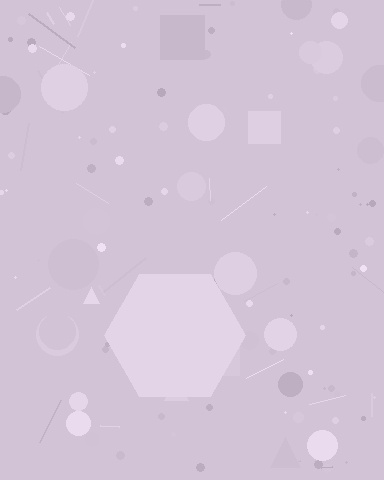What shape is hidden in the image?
A hexagon is hidden in the image.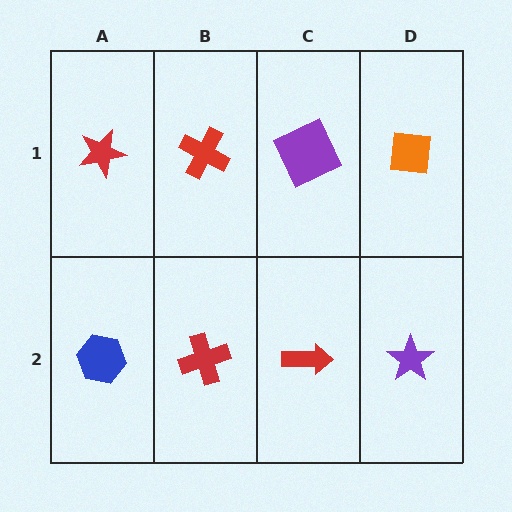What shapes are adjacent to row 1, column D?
A purple star (row 2, column D), a purple square (row 1, column C).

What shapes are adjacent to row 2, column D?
An orange square (row 1, column D), a red arrow (row 2, column C).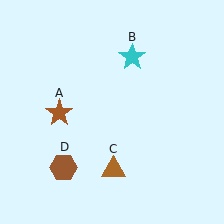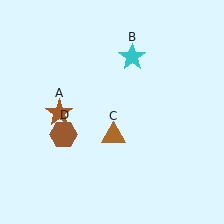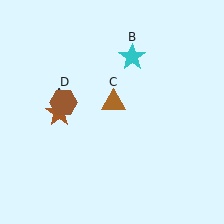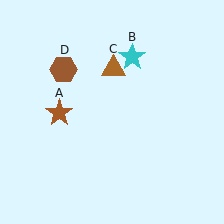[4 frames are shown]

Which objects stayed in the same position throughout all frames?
Brown star (object A) and cyan star (object B) remained stationary.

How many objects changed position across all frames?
2 objects changed position: brown triangle (object C), brown hexagon (object D).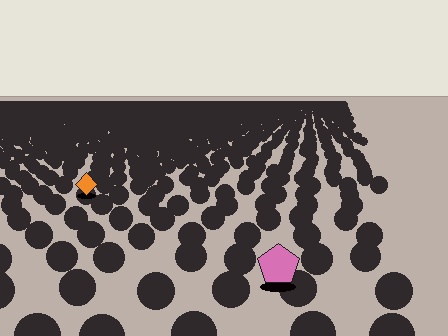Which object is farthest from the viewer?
The orange diamond is farthest from the viewer. It appears smaller and the ground texture around it is denser.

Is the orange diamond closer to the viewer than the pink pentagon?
No. The pink pentagon is closer — you can tell from the texture gradient: the ground texture is coarser near it.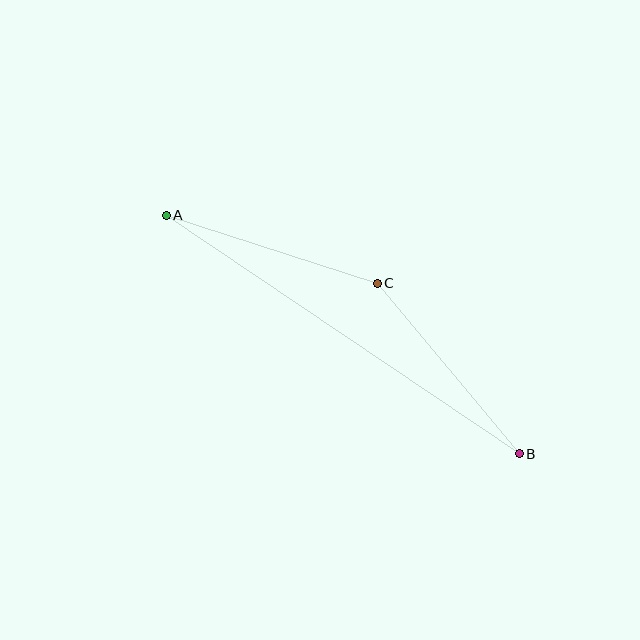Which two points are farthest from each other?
Points A and B are farthest from each other.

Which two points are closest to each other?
Points A and C are closest to each other.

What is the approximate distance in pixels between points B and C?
The distance between B and C is approximately 222 pixels.